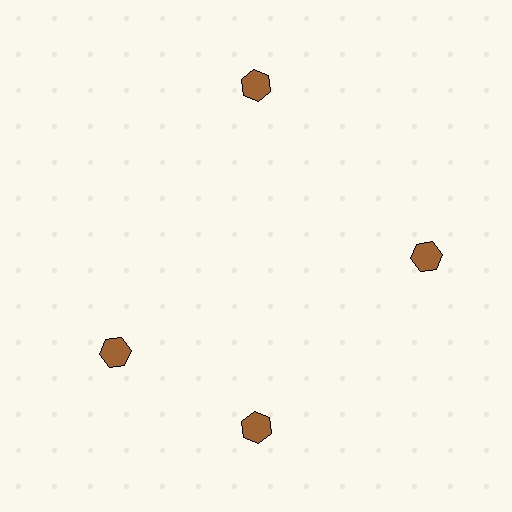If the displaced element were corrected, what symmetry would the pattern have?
It would have 4-fold rotational symmetry — the pattern would map onto itself every 90 degrees.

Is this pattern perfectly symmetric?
No. The 4 brown hexagons are arranged in a ring, but one element near the 9 o'clock position is rotated out of alignment along the ring, breaking the 4-fold rotational symmetry.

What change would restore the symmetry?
The symmetry would be restored by rotating it back into even spacing with its neighbors so that all 4 hexagons sit at equal angles and equal distance from the center.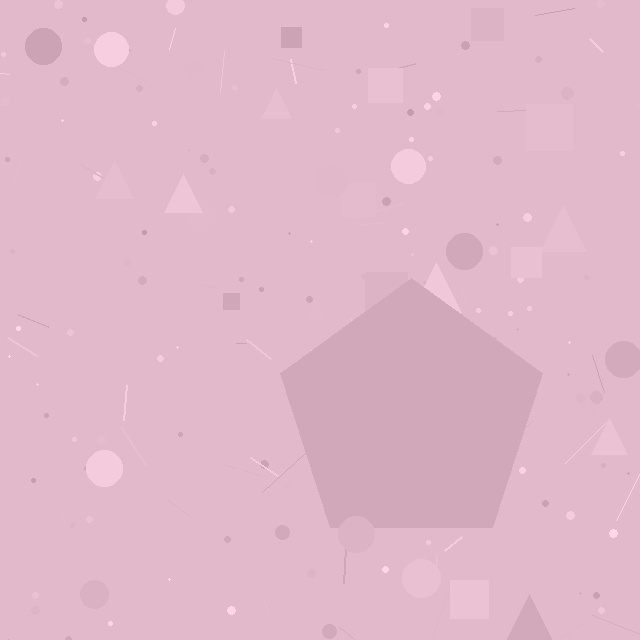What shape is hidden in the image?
A pentagon is hidden in the image.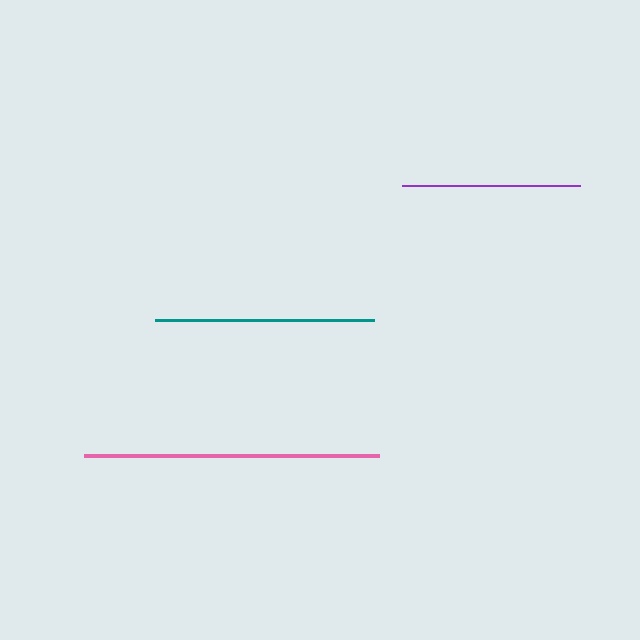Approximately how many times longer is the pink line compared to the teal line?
The pink line is approximately 1.3 times the length of the teal line.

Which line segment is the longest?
The pink line is the longest at approximately 295 pixels.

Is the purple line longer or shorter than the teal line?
The teal line is longer than the purple line.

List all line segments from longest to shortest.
From longest to shortest: pink, teal, purple.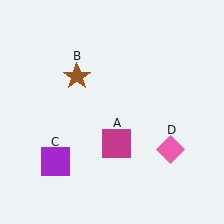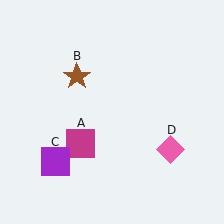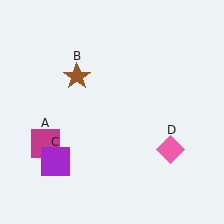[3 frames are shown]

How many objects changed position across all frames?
1 object changed position: magenta square (object A).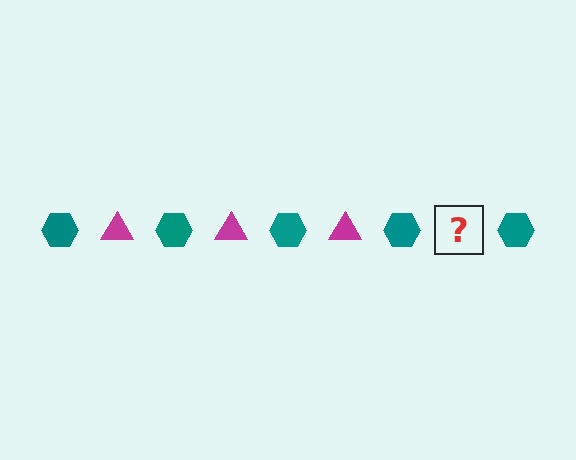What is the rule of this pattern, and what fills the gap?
The rule is that the pattern alternates between teal hexagon and magenta triangle. The gap should be filled with a magenta triangle.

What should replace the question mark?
The question mark should be replaced with a magenta triangle.